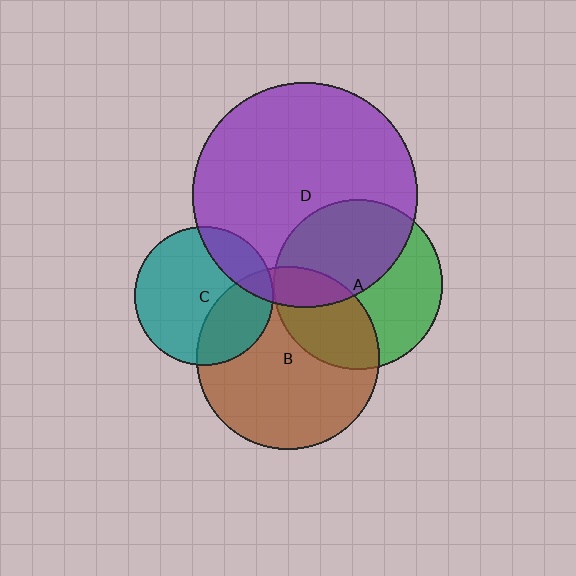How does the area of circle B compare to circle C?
Approximately 1.7 times.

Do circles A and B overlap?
Yes.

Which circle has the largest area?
Circle D (purple).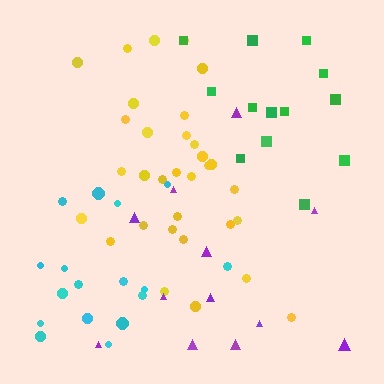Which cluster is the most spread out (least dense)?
Green.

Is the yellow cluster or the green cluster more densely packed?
Yellow.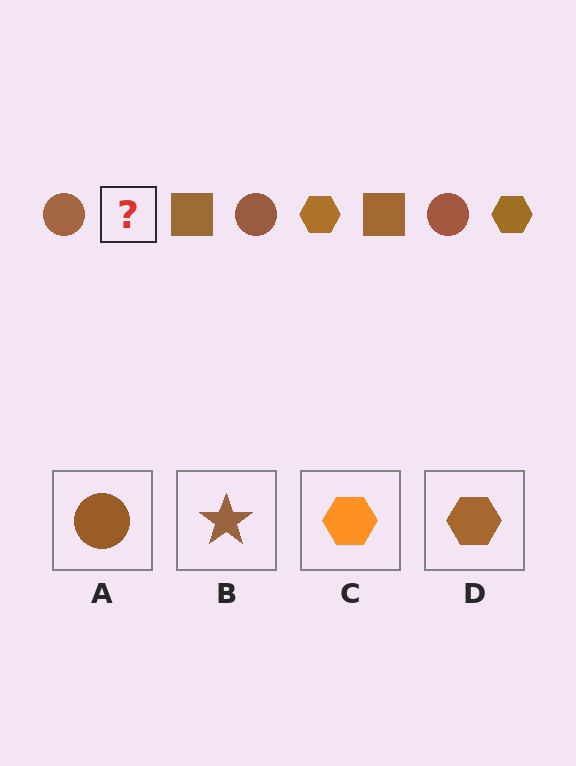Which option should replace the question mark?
Option D.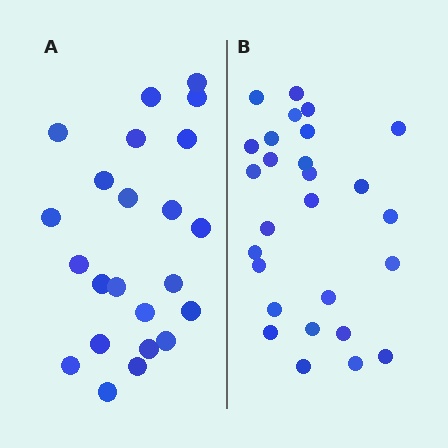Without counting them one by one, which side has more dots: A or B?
Region B (the right region) has more dots.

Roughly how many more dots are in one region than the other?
Region B has about 4 more dots than region A.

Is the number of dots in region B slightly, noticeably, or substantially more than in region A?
Region B has only slightly more — the two regions are fairly close. The ratio is roughly 1.2 to 1.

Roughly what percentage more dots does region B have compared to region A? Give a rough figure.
About 15% more.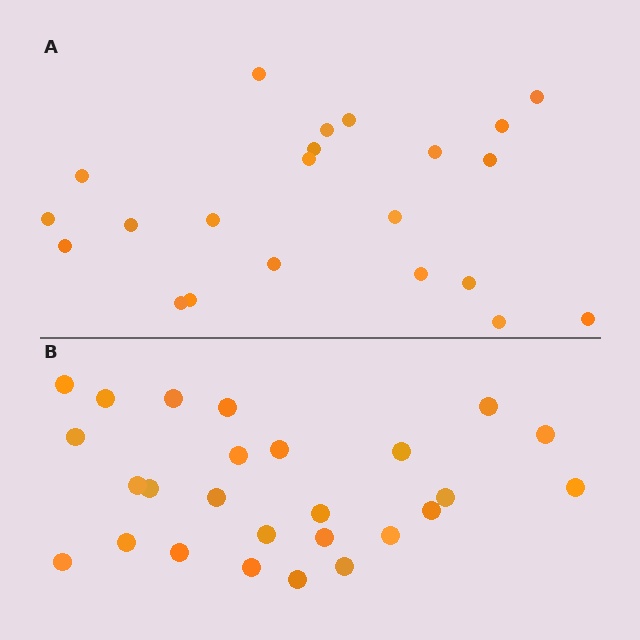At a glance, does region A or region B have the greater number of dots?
Region B (the bottom region) has more dots.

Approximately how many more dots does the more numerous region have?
Region B has about 4 more dots than region A.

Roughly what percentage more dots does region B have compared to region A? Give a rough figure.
About 20% more.